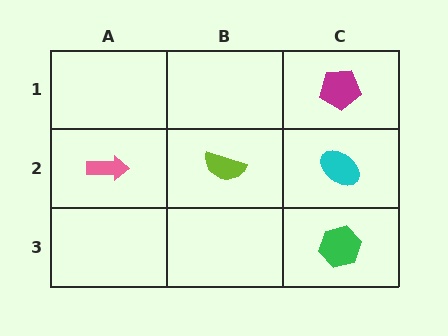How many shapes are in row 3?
1 shape.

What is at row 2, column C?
A cyan ellipse.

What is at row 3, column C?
A green hexagon.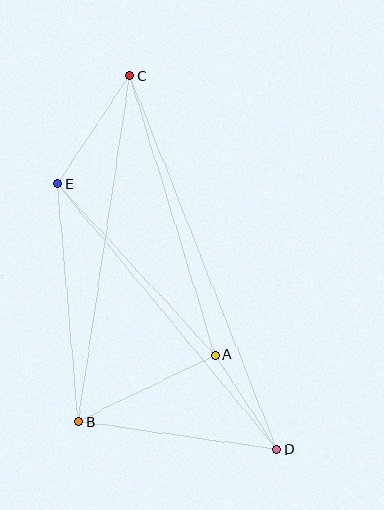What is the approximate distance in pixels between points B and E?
The distance between B and E is approximately 238 pixels.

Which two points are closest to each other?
Points A and D are closest to each other.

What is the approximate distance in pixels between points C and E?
The distance between C and E is approximately 130 pixels.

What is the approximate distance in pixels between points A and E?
The distance between A and E is approximately 233 pixels.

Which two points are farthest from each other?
Points C and D are farthest from each other.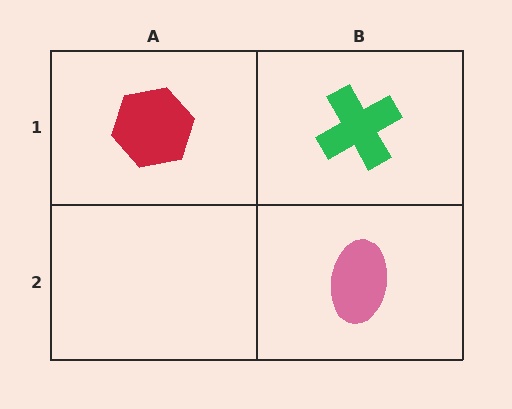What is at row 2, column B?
A pink ellipse.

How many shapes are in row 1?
2 shapes.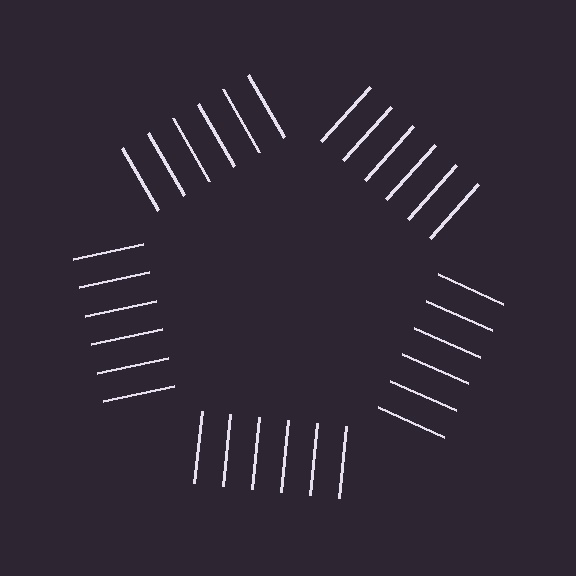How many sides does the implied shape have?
5 sides — the line-ends trace a pentagon.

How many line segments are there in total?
30 — 6 along each of the 5 edges.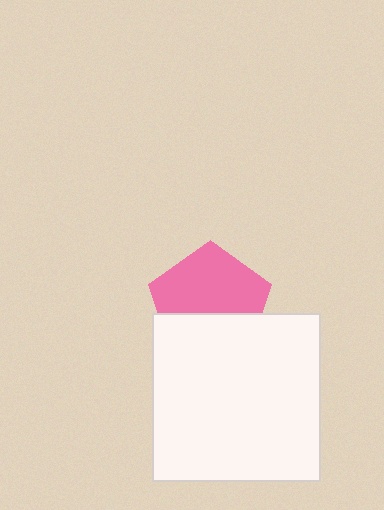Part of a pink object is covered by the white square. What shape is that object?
It is a pentagon.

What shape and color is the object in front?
The object in front is a white square.